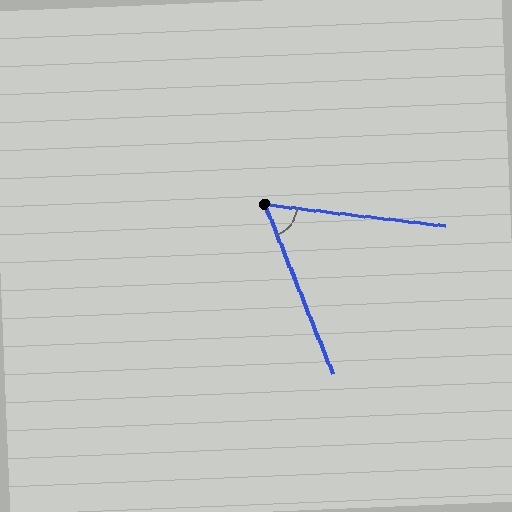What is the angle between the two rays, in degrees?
Approximately 61 degrees.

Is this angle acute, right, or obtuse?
It is acute.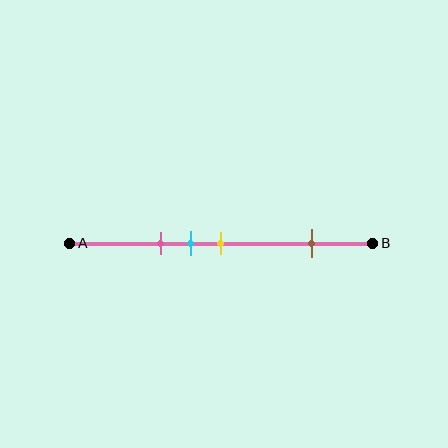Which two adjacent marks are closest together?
The cyan and yellow marks are the closest adjacent pair.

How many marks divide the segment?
There are 4 marks dividing the segment.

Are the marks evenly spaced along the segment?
No, the marks are not evenly spaced.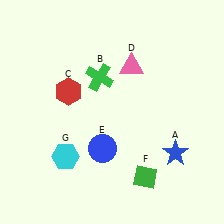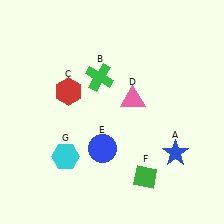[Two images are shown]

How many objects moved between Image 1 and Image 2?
1 object moved between the two images.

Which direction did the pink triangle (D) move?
The pink triangle (D) moved down.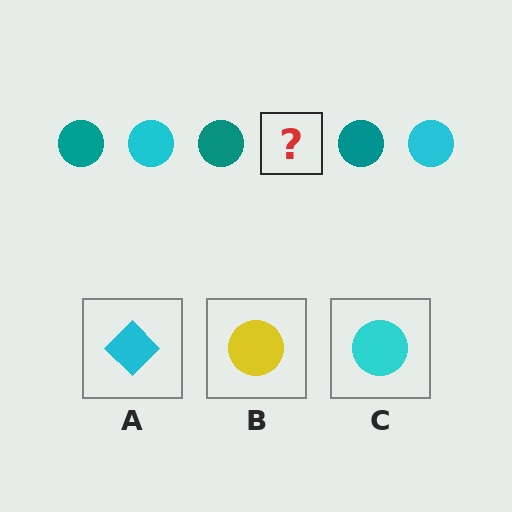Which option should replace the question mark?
Option C.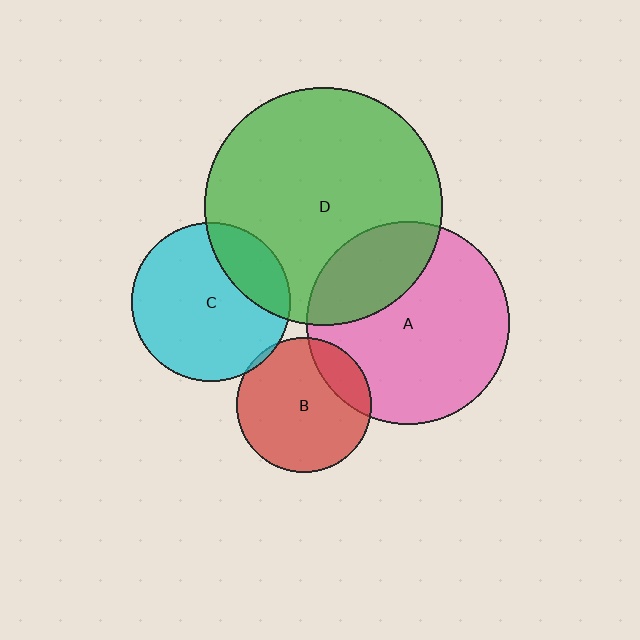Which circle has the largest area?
Circle D (green).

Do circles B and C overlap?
Yes.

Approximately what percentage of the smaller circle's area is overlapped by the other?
Approximately 5%.